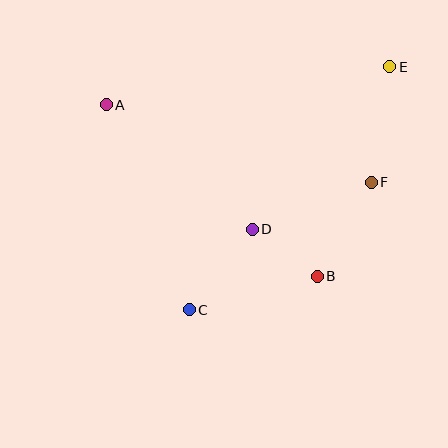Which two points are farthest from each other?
Points C and E are farthest from each other.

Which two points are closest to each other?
Points B and D are closest to each other.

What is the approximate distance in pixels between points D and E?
The distance between D and E is approximately 213 pixels.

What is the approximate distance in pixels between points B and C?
The distance between B and C is approximately 132 pixels.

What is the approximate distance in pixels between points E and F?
The distance between E and F is approximately 117 pixels.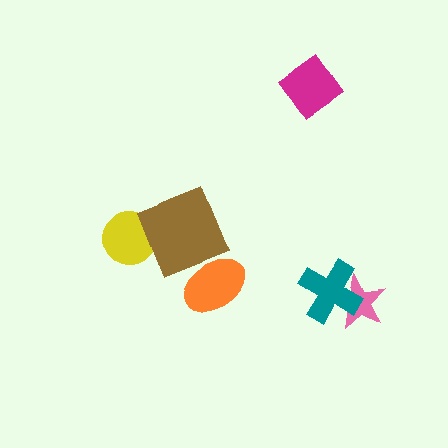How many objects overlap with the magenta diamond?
0 objects overlap with the magenta diamond.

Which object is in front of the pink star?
The teal cross is in front of the pink star.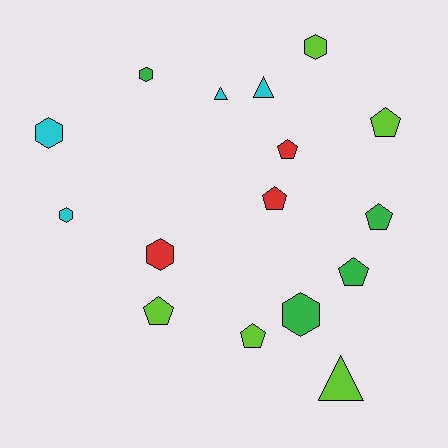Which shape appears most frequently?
Pentagon, with 7 objects.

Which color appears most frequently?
Lime, with 5 objects.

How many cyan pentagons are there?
There are no cyan pentagons.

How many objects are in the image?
There are 16 objects.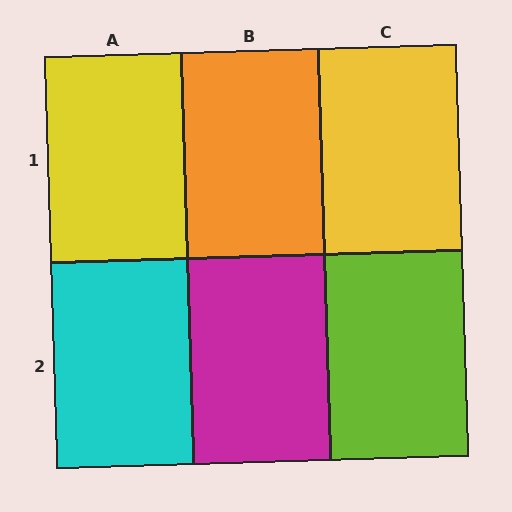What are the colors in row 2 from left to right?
Cyan, magenta, lime.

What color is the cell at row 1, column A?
Yellow.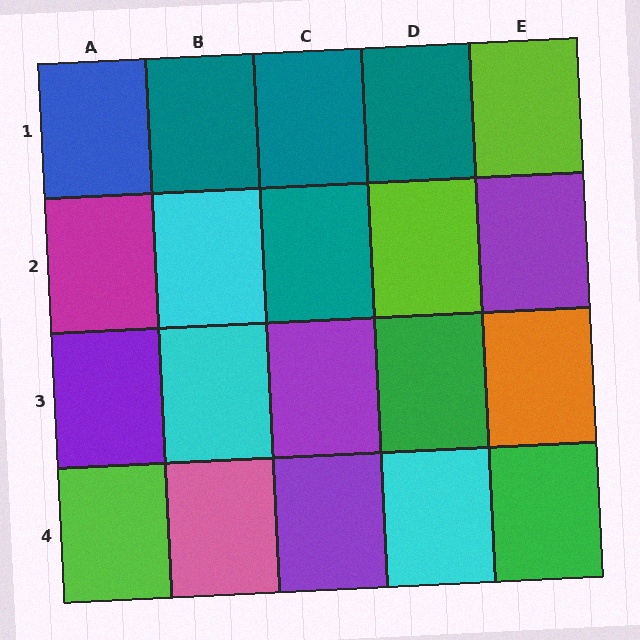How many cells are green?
2 cells are green.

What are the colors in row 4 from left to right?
Lime, pink, purple, cyan, green.